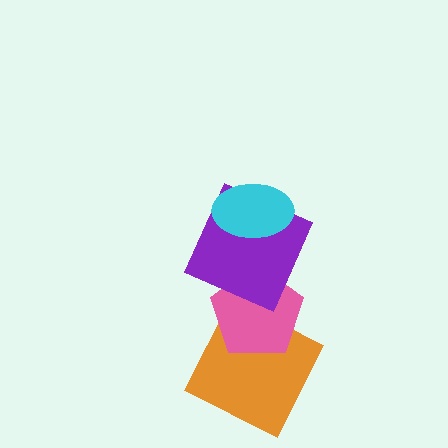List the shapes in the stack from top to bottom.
From top to bottom: the cyan ellipse, the purple square, the pink pentagon, the orange square.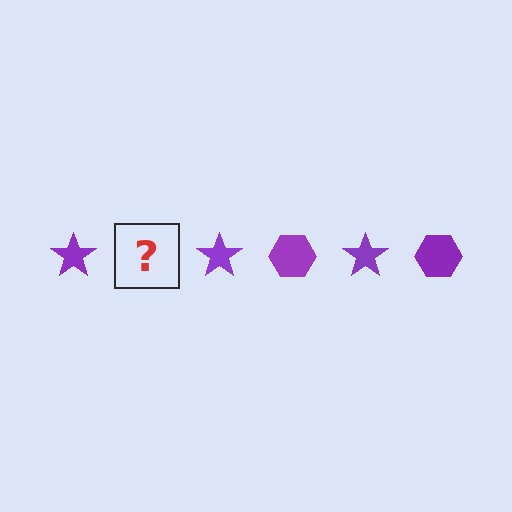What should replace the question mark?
The question mark should be replaced with a purple hexagon.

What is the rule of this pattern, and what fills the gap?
The rule is that the pattern cycles through star, hexagon shapes in purple. The gap should be filled with a purple hexagon.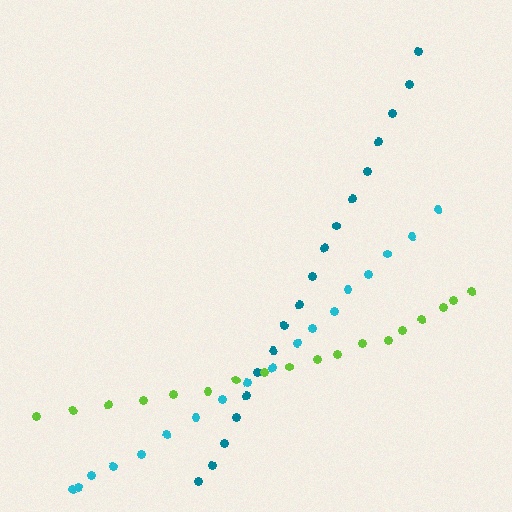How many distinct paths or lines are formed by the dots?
There are 3 distinct paths.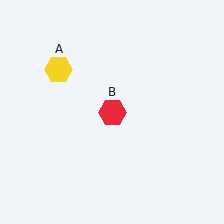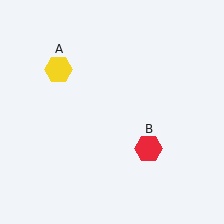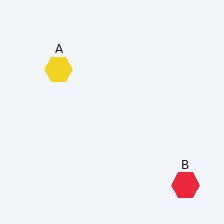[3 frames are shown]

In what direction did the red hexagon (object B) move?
The red hexagon (object B) moved down and to the right.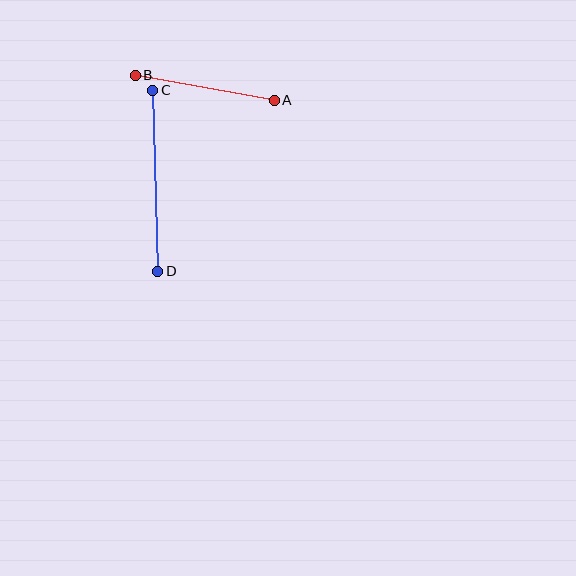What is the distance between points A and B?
The distance is approximately 142 pixels.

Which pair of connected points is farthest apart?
Points C and D are farthest apart.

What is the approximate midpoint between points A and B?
The midpoint is at approximately (205, 88) pixels.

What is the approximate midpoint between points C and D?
The midpoint is at approximately (155, 181) pixels.